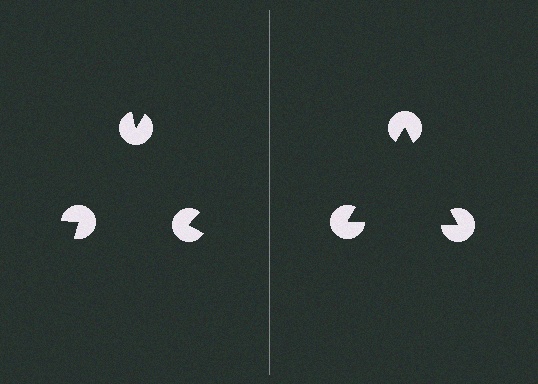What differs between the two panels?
The pac-man discs are positioned identically on both sides; only the wedge orientations differ. On the right they align to a triangle; on the left they are misaligned.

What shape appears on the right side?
An illusory triangle.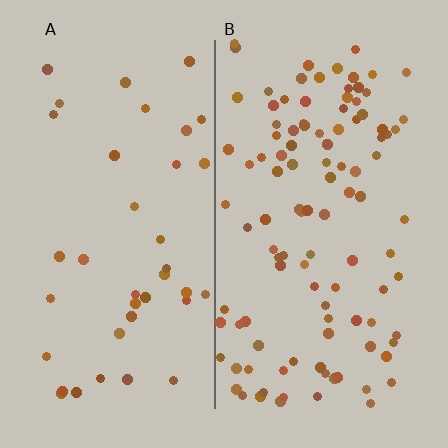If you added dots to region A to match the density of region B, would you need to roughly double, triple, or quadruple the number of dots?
Approximately triple.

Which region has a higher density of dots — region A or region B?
B (the right).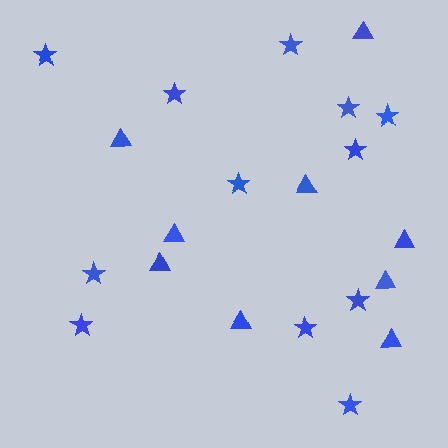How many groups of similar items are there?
There are 2 groups: one group of stars (12) and one group of triangles (9).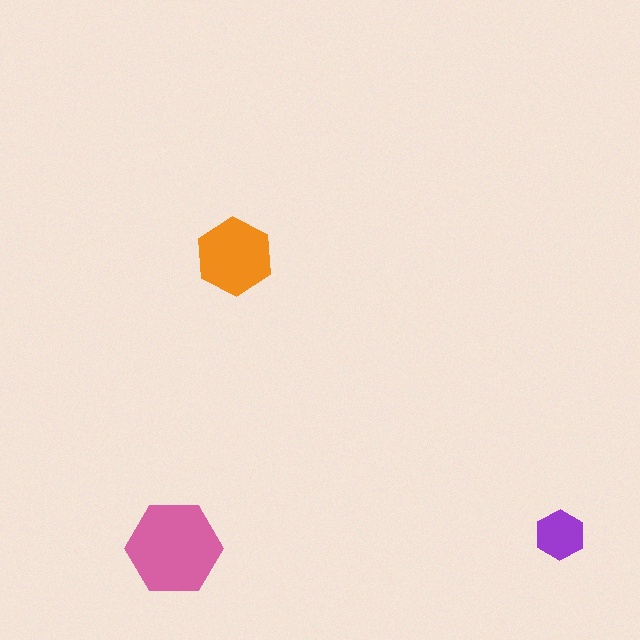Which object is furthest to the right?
The purple hexagon is rightmost.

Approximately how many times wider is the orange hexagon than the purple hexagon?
About 1.5 times wider.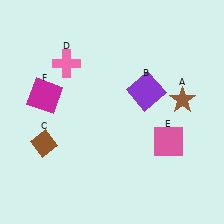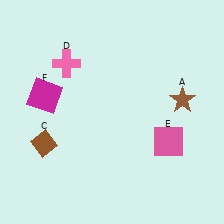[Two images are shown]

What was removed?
The purple square (B) was removed in Image 2.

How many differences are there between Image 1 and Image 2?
There is 1 difference between the two images.